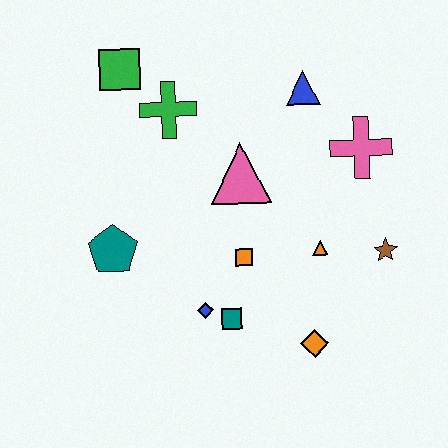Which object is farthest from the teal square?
The green square is farthest from the teal square.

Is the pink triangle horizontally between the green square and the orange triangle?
Yes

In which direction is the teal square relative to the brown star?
The teal square is to the left of the brown star.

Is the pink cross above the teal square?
Yes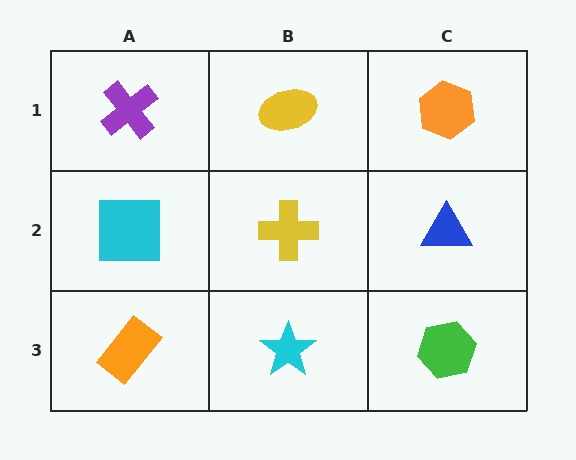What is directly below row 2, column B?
A cyan star.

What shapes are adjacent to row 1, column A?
A cyan square (row 2, column A), a yellow ellipse (row 1, column B).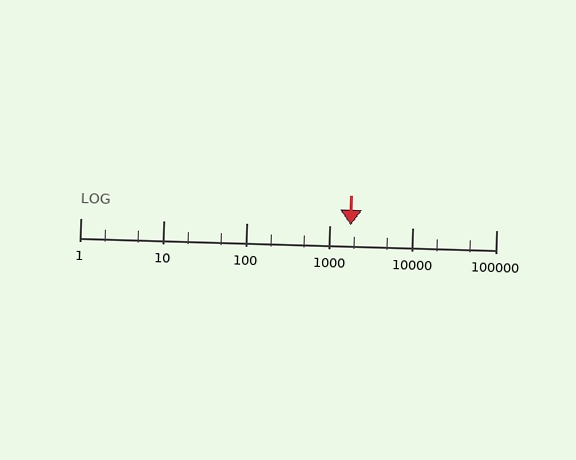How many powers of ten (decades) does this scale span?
The scale spans 5 decades, from 1 to 100000.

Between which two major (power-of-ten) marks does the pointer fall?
The pointer is between 1000 and 10000.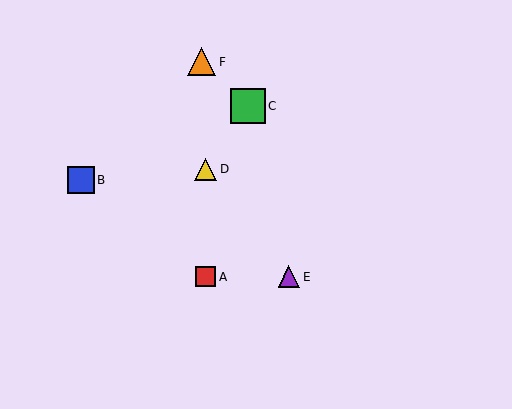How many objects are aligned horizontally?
2 objects (A, E) are aligned horizontally.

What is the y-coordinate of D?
Object D is at y≈169.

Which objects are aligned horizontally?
Objects A, E are aligned horizontally.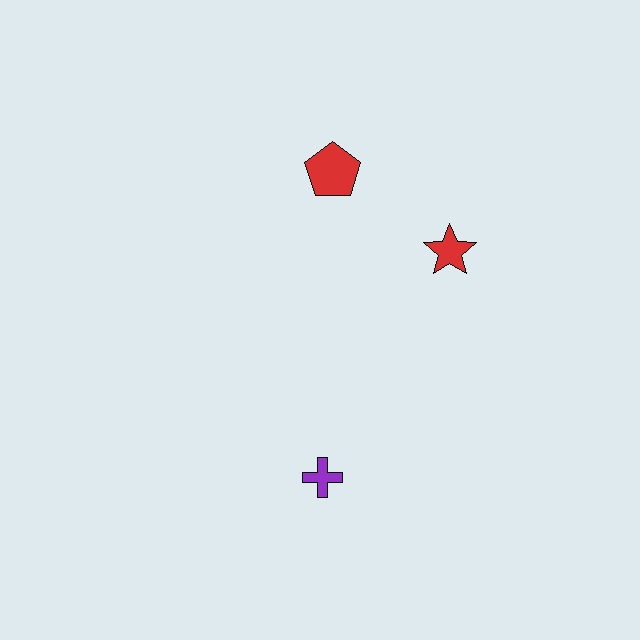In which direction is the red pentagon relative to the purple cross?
The red pentagon is above the purple cross.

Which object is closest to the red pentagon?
The red star is closest to the red pentagon.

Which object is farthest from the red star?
The purple cross is farthest from the red star.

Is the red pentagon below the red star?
No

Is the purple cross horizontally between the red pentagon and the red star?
No